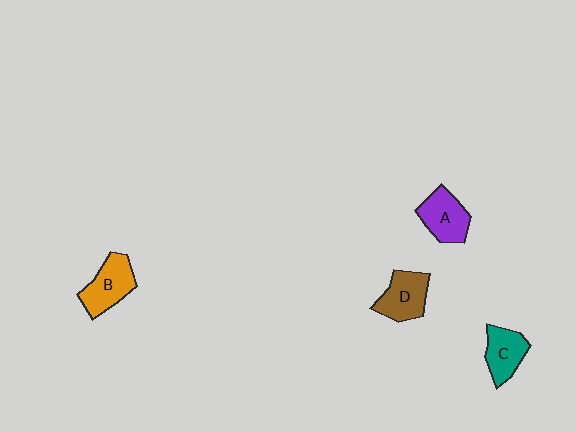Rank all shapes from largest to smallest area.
From largest to smallest: B (orange), D (brown), A (purple), C (teal).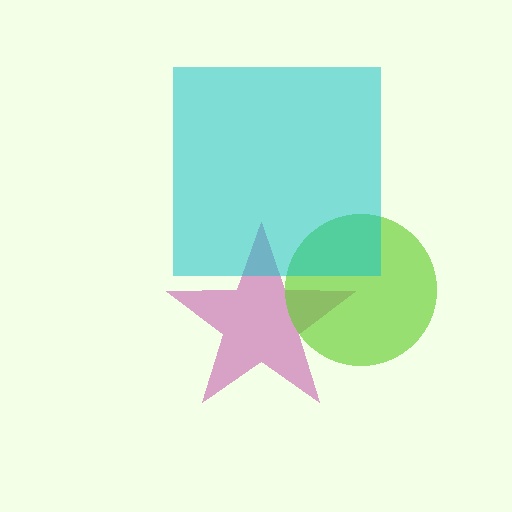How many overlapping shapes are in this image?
There are 3 overlapping shapes in the image.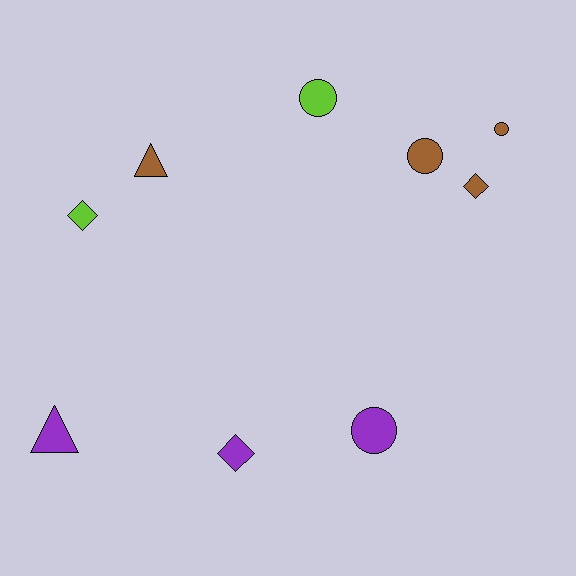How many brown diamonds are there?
There is 1 brown diamond.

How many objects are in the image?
There are 9 objects.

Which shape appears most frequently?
Circle, with 4 objects.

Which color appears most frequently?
Brown, with 4 objects.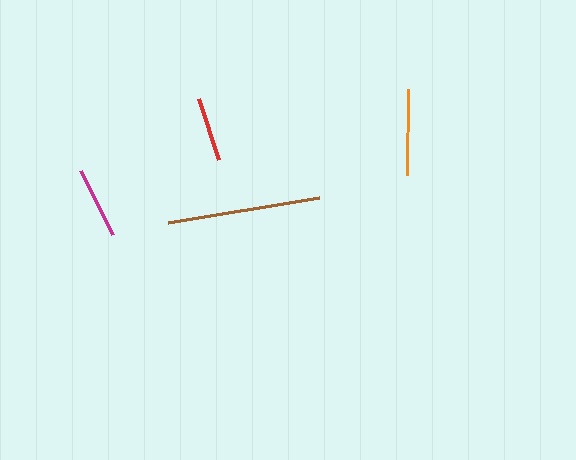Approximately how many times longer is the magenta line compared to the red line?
The magenta line is approximately 1.1 times the length of the red line.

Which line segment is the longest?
The brown line is the longest at approximately 154 pixels.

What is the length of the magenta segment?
The magenta segment is approximately 72 pixels long.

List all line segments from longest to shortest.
From longest to shortest: brown, orange, magenta, red.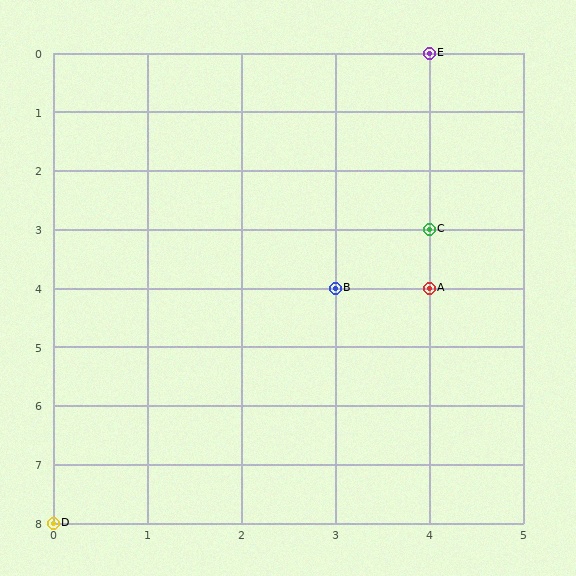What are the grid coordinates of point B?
Point B is at grid coordinates (3, 4).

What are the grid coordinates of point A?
Point A is at grid coordinates (4, 4).